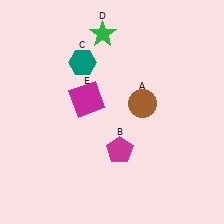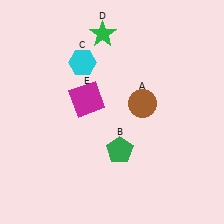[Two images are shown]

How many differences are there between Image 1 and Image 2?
There are 2 differences between the two images.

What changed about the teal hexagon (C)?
In Image 1, C is teal. In Image 2, it changed to cyan.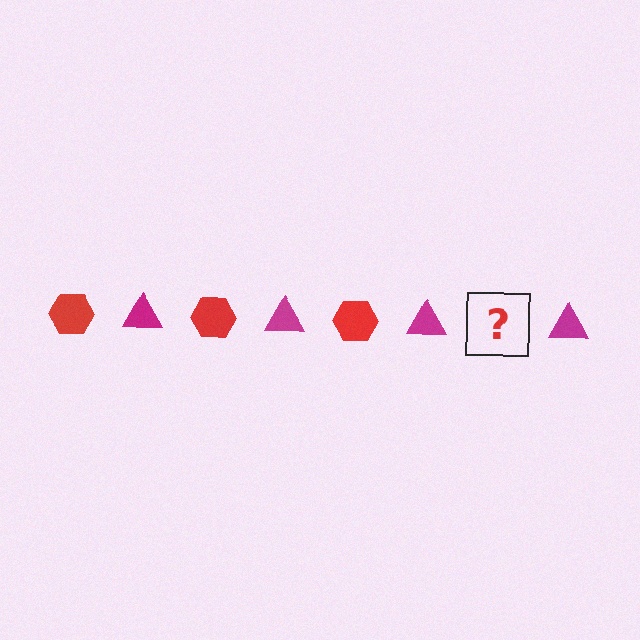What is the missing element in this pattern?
The missing element is a red hexagon.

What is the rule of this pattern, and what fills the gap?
The rule is that the pattern alternates between red hexagon and magenta triangle. The gap should be filled with a red hexagon.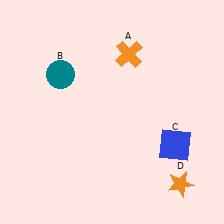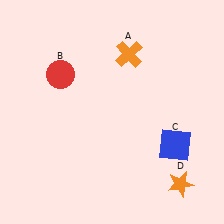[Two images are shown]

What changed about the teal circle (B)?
In Image 1, B is teal. In Image 2, it changed to red.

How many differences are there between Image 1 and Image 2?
There is 1 difference between the two images.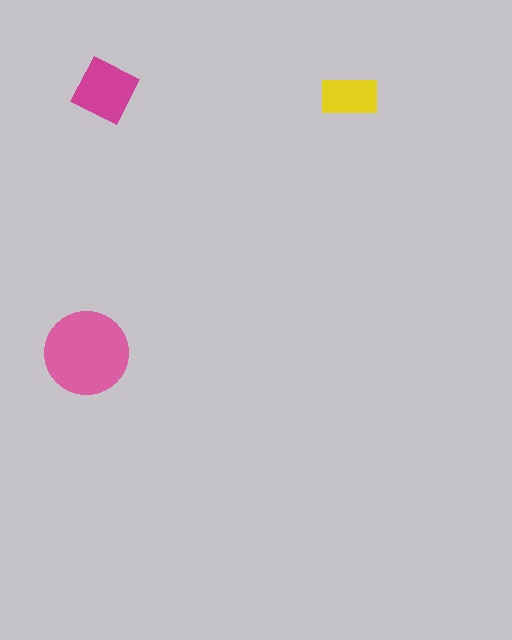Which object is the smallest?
The yellow rectangle.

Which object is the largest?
The pink circle.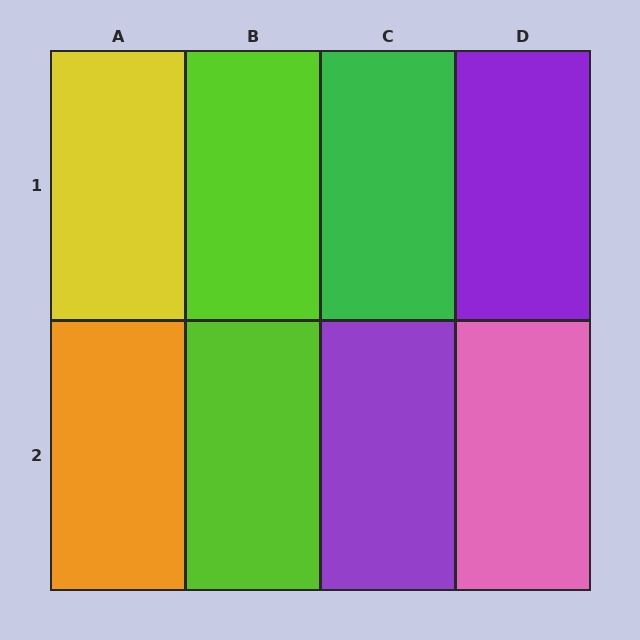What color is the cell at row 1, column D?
Purple.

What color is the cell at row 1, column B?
Lime.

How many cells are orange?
1 cell is orange.